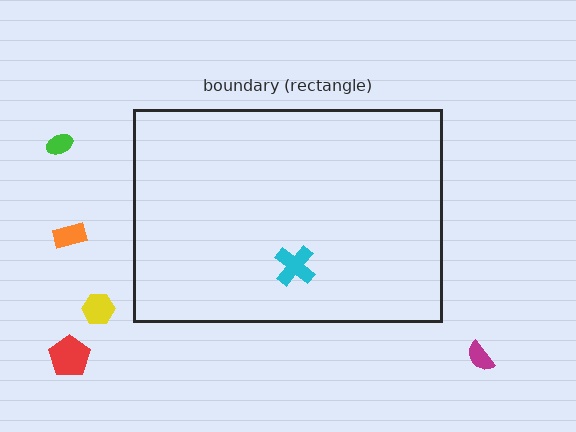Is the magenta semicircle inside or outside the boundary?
Outside.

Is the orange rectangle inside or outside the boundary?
Outside.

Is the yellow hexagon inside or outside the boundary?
Outside.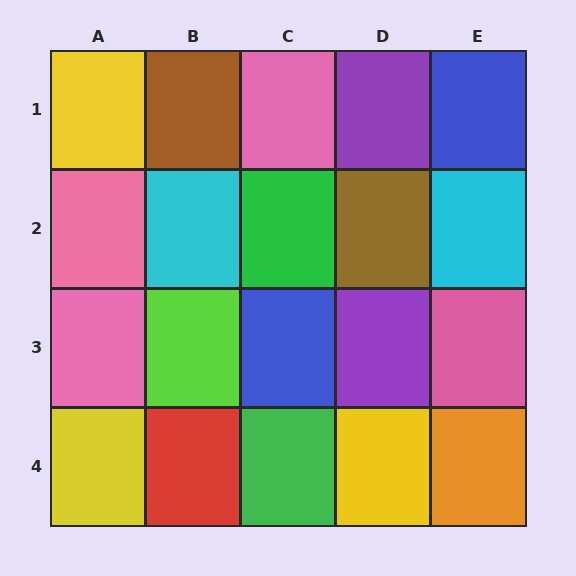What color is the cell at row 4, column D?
Yellow.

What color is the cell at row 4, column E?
Orange.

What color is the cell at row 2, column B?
Cyan.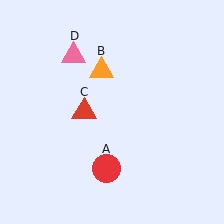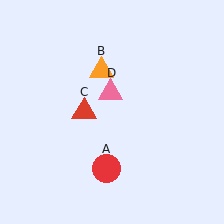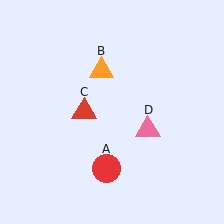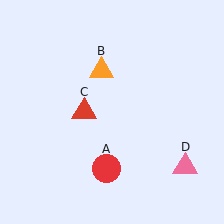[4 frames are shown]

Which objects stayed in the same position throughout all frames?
Red circle (object A) and orange triangle (object B) and red triangle (object C) remained stationary.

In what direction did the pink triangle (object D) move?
The pink triangle (object D) moved down and to the right.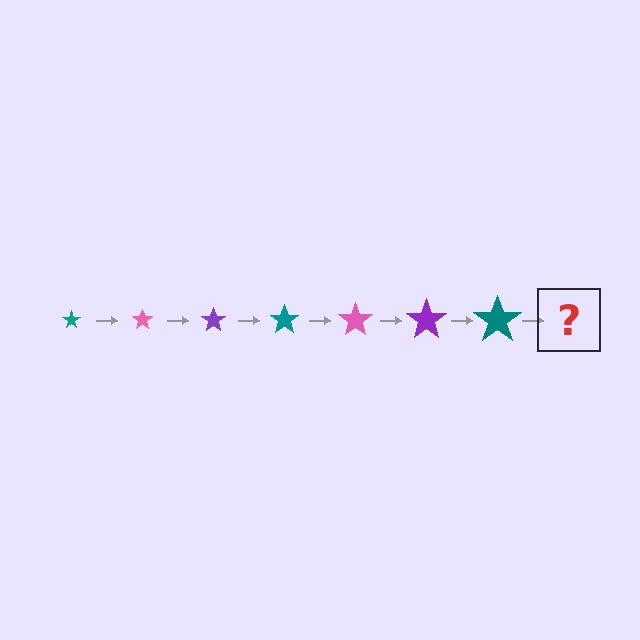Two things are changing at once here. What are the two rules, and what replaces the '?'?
The two rules are that the star grows larger each step and the color cycles through teal, pink, and purple. The '?' should be a pink star, larger than the previous one.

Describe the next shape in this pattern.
It should be a pink star, larger than the previous one.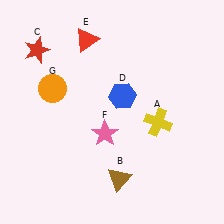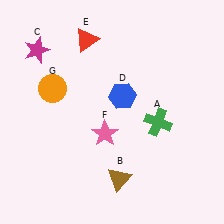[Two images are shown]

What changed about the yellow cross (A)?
In Image 1, A is yellow. In Image 2, it changed to green.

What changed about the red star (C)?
In Image 1, C is red. In Image 2, it changed to magenta.